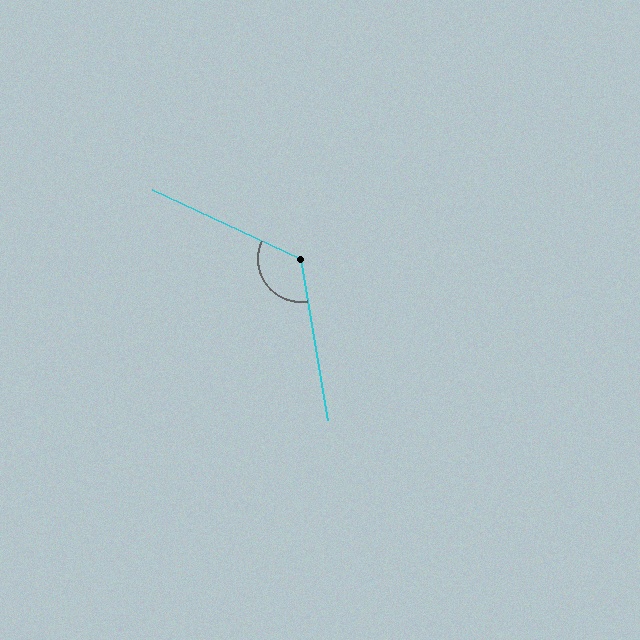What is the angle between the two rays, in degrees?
Approximately 124 degrees.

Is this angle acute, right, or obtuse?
It is obtuse.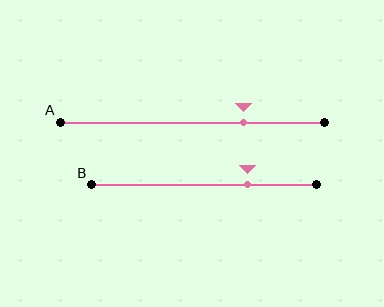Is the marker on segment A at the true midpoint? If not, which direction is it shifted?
No, the marker on segment A is shifted to the right by about 19% of the segment length.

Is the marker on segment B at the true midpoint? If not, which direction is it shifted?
No, the marker on segment B is shifted to the right by about 19% of the segment length.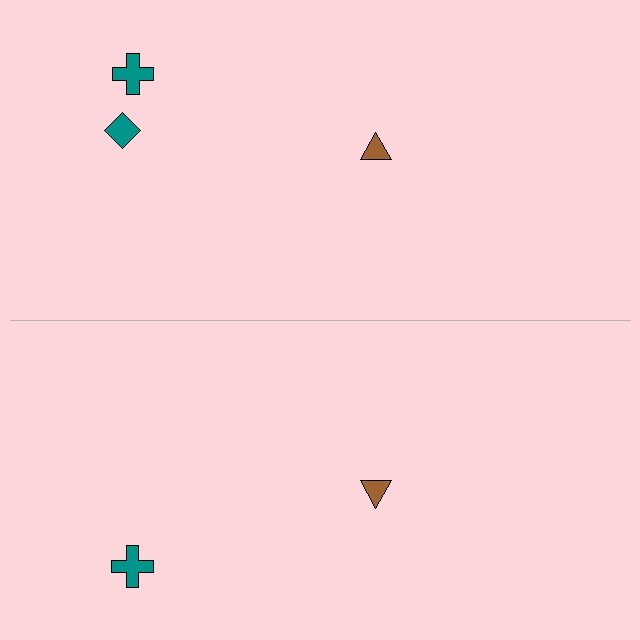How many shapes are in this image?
There are 5 shapes in this image.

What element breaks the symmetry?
A teal diamond is missing from the bottom side.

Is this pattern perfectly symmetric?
No, the pattern is not perfectly symmetric. A teal diamond is missing from the bottom side.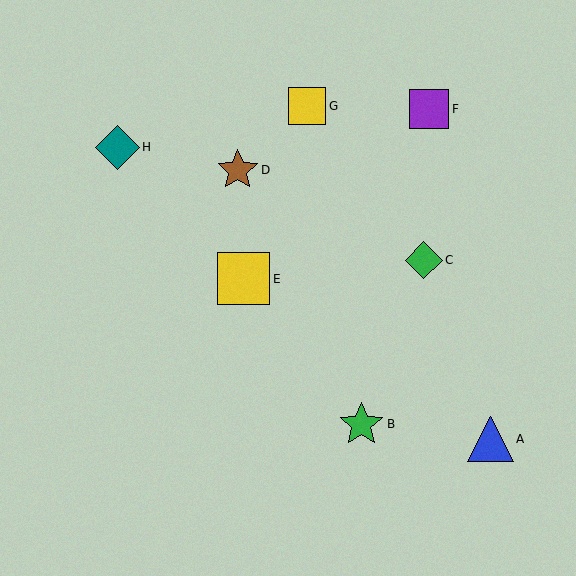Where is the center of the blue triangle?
The center of the blue triangle is at (490, 439).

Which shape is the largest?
The yellow square (labeled E) is the largest.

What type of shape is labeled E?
Shape E is a yellow square.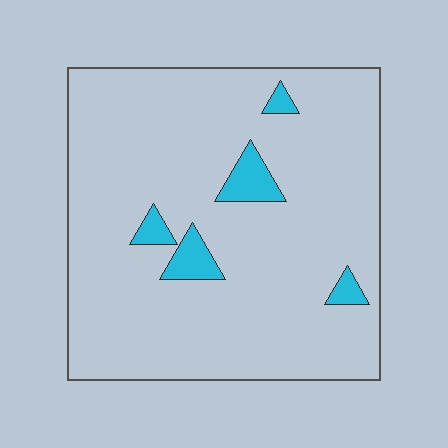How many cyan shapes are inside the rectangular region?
5.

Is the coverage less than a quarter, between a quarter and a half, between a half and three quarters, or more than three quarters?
Less than a quarter.